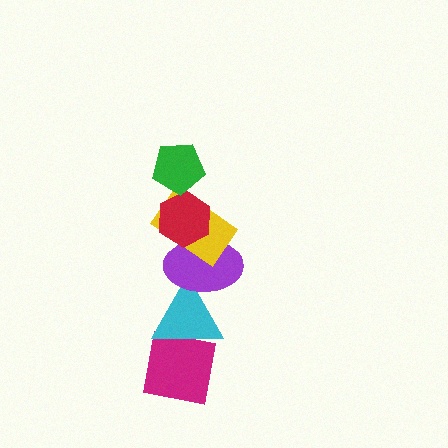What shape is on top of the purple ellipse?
The yellow rectangle is on top of the purple ellipse.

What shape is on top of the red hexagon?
The green pentagon is on top of the red hexagon.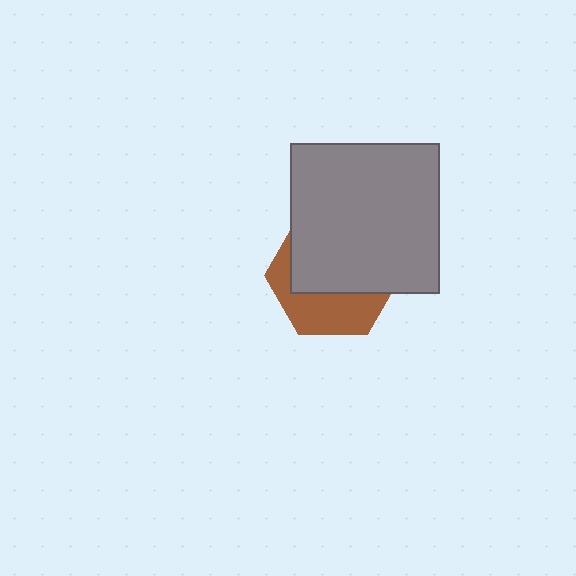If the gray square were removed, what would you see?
You would see the complete brown hexagon.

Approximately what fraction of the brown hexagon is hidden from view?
Roughly 61% of the brown hexagon is hidden behind the gray square.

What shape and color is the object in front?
The object in front is a gray square.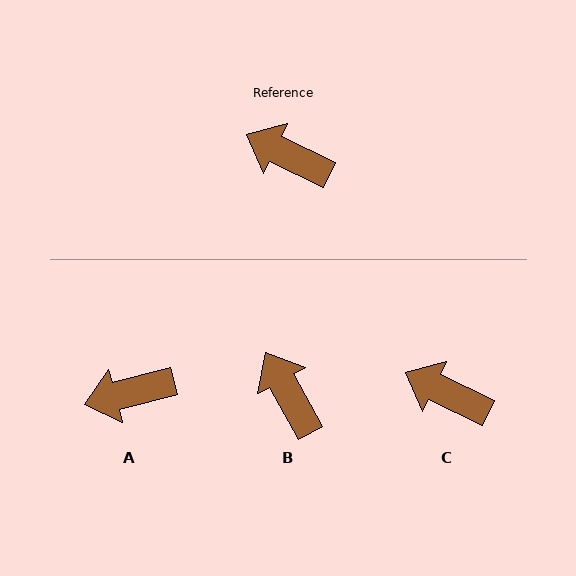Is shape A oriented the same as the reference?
No, it is off by about 40 degrees.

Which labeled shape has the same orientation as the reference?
C.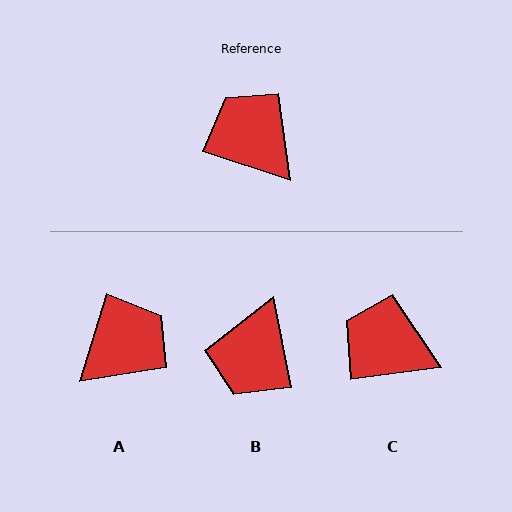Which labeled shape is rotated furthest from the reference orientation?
B, about 119 degrees away.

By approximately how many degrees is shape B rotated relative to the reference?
Approximately 119 degrees counter-clockwise.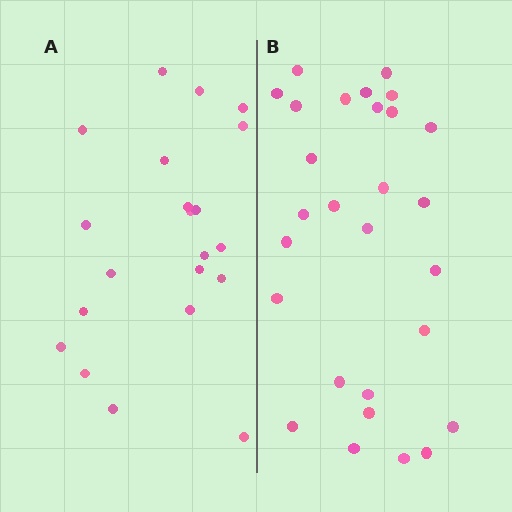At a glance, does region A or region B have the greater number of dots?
Region B (the right region) has more dots.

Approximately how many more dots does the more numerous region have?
Region B has roughly 8 or so more dots than region A.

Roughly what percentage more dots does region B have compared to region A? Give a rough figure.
About 35% more.